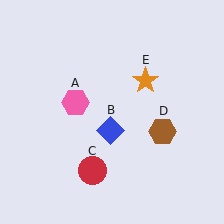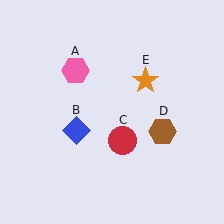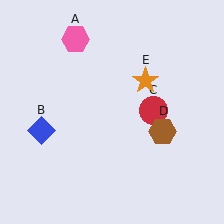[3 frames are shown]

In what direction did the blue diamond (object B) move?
The blue diamond (object B) moved left.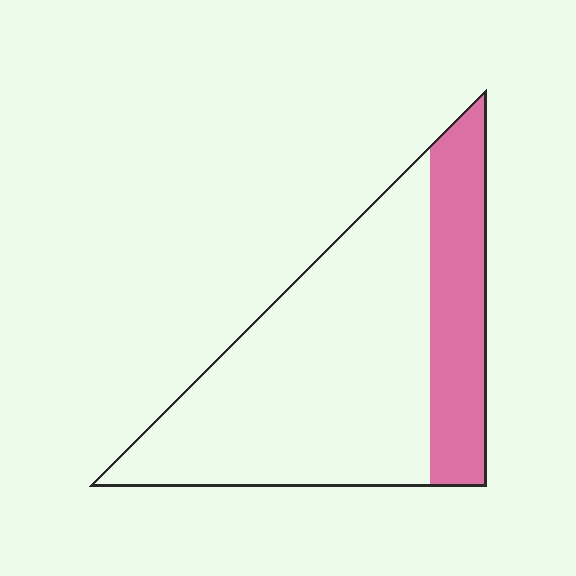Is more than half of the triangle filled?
No.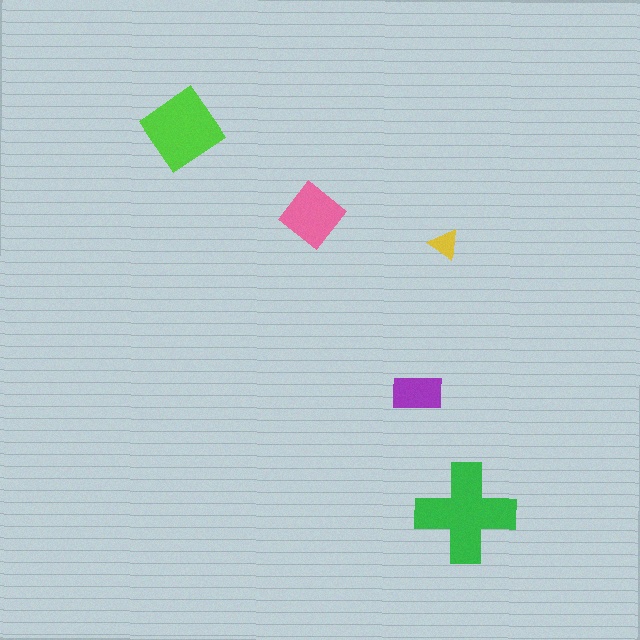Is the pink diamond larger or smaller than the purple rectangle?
Larger.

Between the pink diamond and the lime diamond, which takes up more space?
The lime diamond.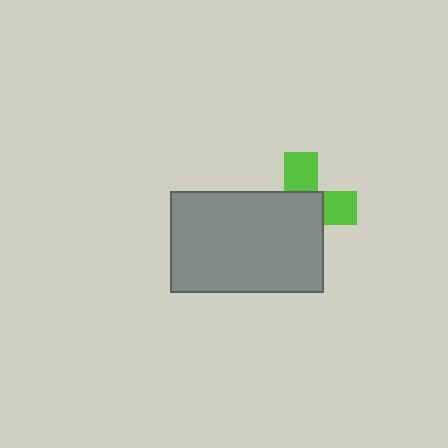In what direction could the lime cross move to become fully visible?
The lime cross could move toward the upper-right. That would shift it out from behind the gray rectangle entirely.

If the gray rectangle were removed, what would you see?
You would see the complete lime cross.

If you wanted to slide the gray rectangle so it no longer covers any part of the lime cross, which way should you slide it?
Slide it toward the lower-left — that is the most direct way to separate the two shapes.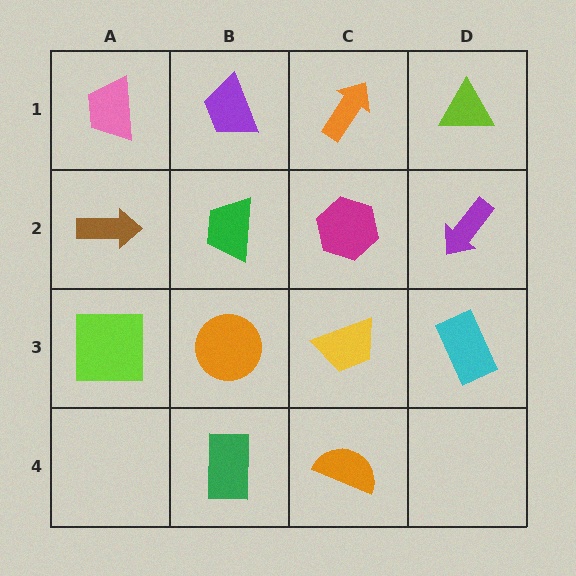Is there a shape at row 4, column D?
No, that cell is empty.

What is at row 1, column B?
A purple trapezoid.